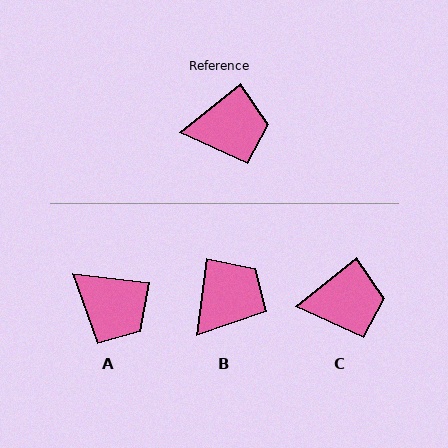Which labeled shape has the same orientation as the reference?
C.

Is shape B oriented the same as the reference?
No, it is off by about 44 degrees.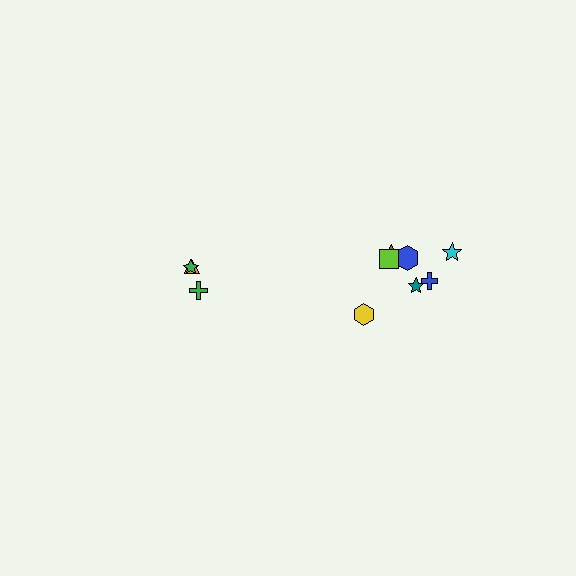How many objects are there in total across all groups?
There are 10 objects.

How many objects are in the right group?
There are 7 objects.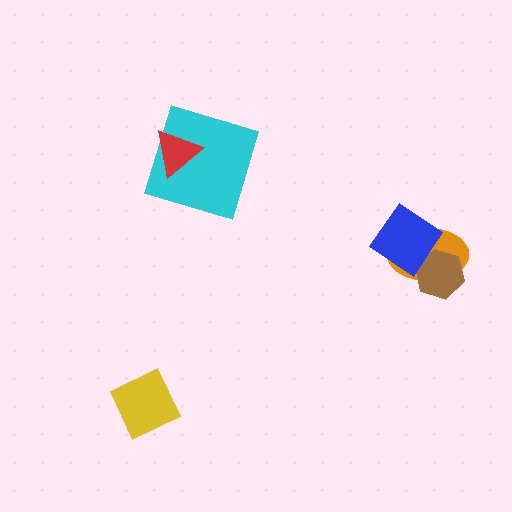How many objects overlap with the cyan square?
1 object overlaps with the cyan square.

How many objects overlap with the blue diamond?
2 objects overlap with the blue diamond.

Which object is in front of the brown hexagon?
The blue diamond is in front of the brown hexagon.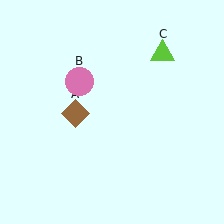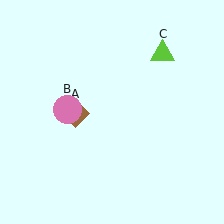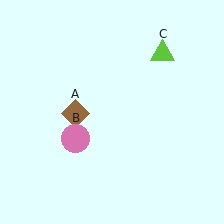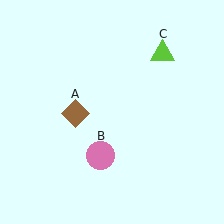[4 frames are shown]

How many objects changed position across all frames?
1 object changed position: pink circle (object B).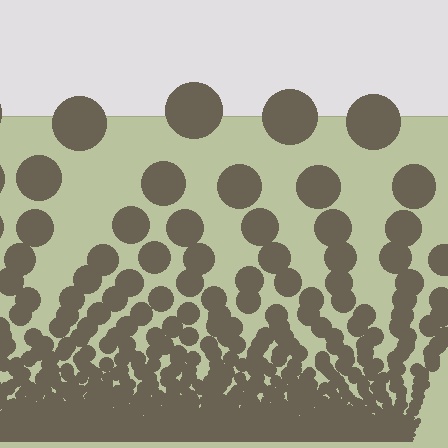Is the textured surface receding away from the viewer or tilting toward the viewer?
The surface appears to tilt toward the viewer. Texture elements get larger and sparser toward the top.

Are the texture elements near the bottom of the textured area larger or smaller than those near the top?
Smaller. The gradient is inverted — elements near the bottom are smaller and denser.